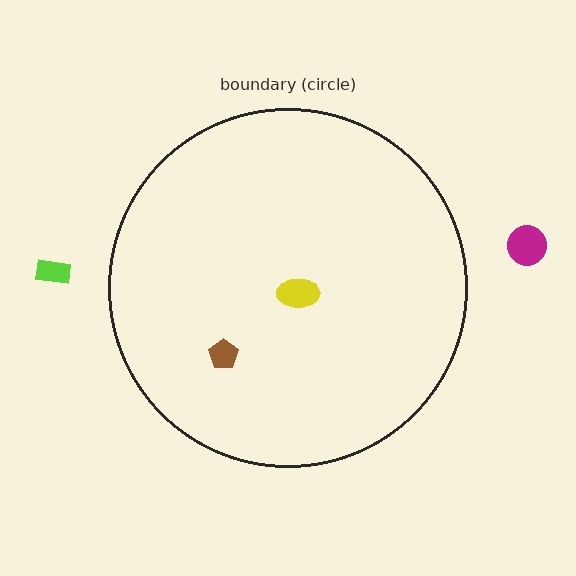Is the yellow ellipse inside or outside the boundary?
Inside.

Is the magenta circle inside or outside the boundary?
Outside.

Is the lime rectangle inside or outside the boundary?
Outside.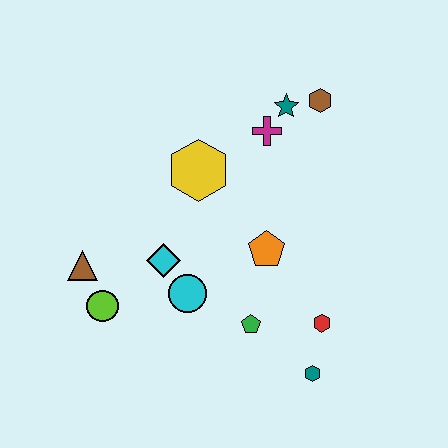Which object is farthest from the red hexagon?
The brown triangle is farthest from the red hexagon.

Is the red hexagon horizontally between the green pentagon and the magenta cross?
No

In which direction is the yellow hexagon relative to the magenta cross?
The yellow hexagon is to the left of the magenta cross.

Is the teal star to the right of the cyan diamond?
Yes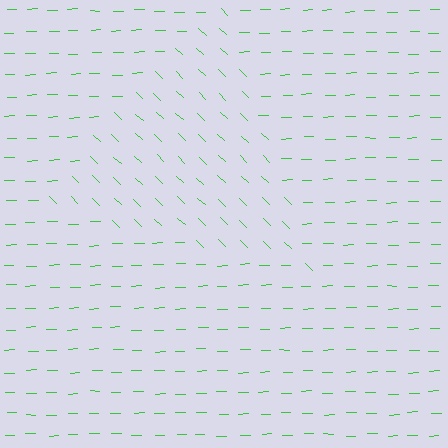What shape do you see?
I see a triangle.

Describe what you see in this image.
The image is filled with small green line segments. A triangle region in the image has lines oriented differently from the surrounding lines, creating a visible texture boundary.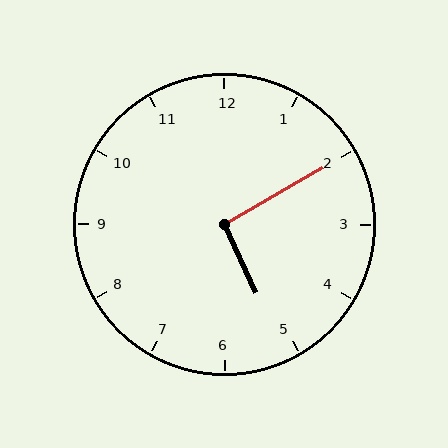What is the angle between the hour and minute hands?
Approximately 95 degrees.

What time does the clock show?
5:10.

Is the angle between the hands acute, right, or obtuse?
It is right.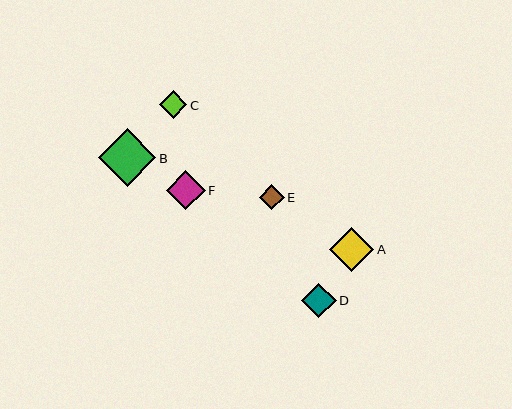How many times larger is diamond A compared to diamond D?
Diamond A is approximately 1.3 times the size of diamond D.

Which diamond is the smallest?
Diamond E is the smallest with a size of approximately 24 pixels.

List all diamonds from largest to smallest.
From largest to smallest: B, A, F, D, C, E.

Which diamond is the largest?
Diamond B is the largest with a size of approximately 57 pixels.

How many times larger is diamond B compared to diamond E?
Diamond B is approximately 2.4 times the size of diamond E.